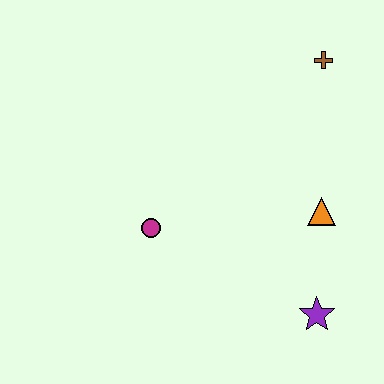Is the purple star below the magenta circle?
Yes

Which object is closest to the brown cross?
The orange triangle is closest to the brown cross.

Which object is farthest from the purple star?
The brown cross is farthest from the purple star.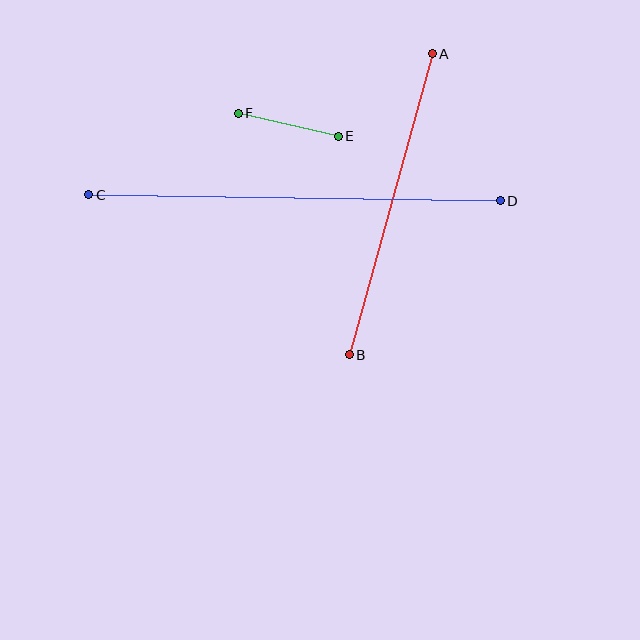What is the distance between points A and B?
The distance is approximately 312 pixels.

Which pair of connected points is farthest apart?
Points C and D are farthest apart.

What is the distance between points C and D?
The distance is approximately 411 pixels.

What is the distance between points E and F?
The distance is approximately 102 pixels.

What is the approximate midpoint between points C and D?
The midpoint is at approximately (294, 198) pixels.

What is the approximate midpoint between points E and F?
The midpoint is at approximately (288, 125) pixels.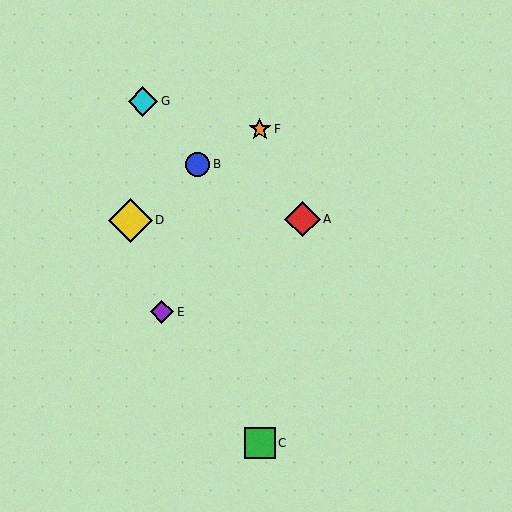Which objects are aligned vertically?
Objects C, F are aligned vertically.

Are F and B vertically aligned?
No, F is at x≈260 and B is at x≈198.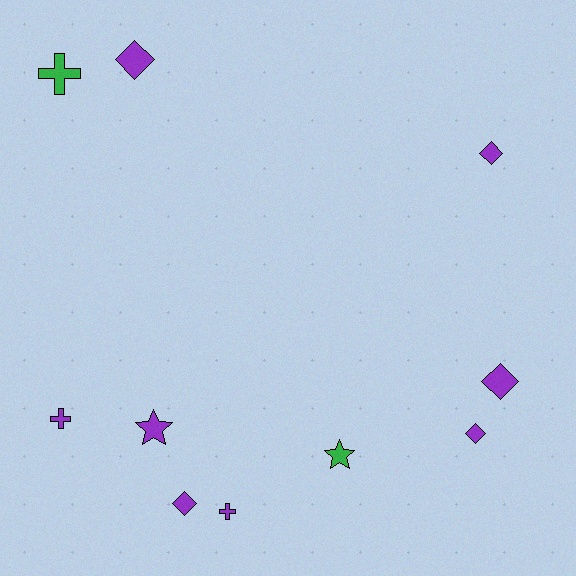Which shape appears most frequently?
Diamond, with 5 objects.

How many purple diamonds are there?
There are 5 purple diamonds.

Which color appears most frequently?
Purple, with 8 objects.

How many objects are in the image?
There are 10 objects.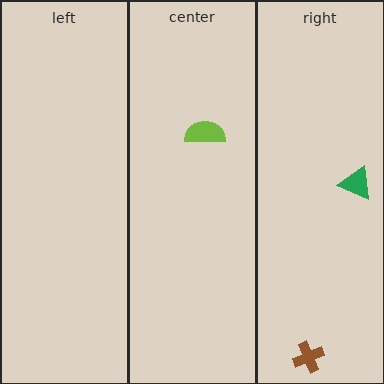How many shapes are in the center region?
1.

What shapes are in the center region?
The lime semicircle.